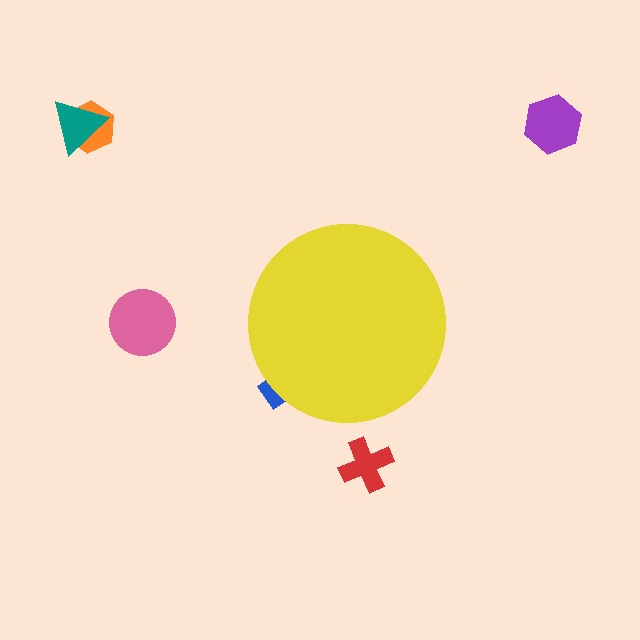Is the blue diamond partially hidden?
Yes, the blue diamond is partially hidden behind the yellow circle.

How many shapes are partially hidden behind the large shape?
1 shape is partially hidden.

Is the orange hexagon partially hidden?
No, the orange hexagon is fully visible.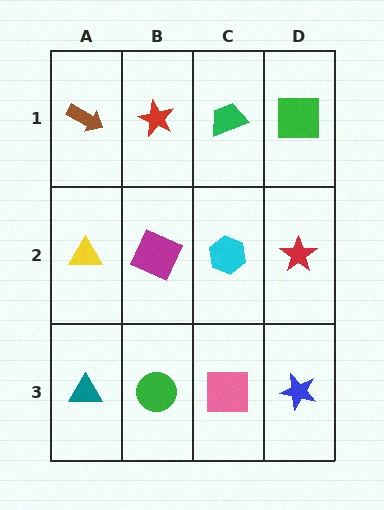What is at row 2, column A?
A yellow triangle.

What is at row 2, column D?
A red star.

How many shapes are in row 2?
4 shapes.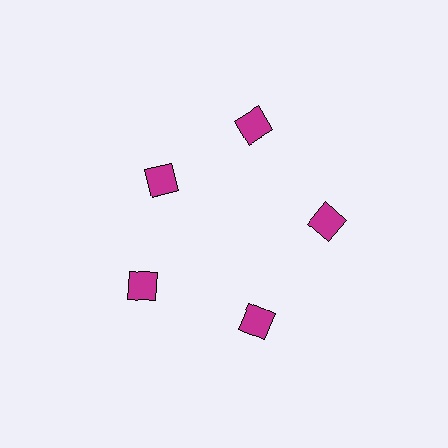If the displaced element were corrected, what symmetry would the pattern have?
It would have 5-fold rotational symmetry — the pattern would map onto itself every 72 degrees.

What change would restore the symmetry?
The symmetry would be restored by moving it outward, back onto the ring so that all 5 diamonds sit at equal angles and equal distance from the center.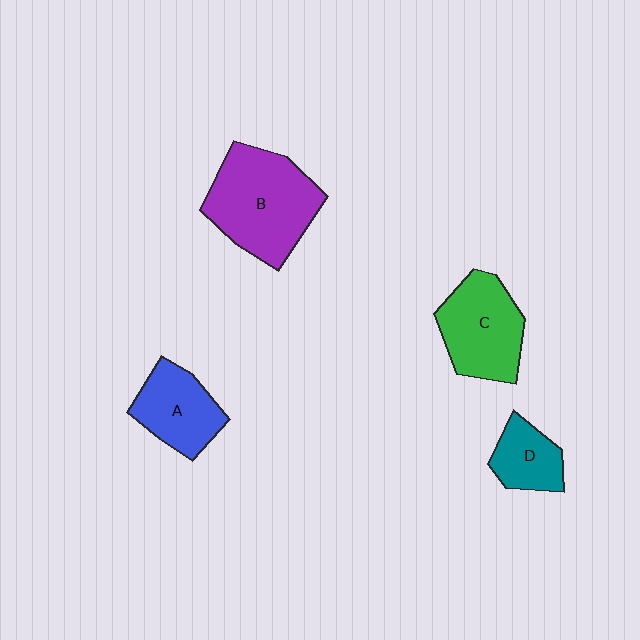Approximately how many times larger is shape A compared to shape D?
Approximately 1.4 times.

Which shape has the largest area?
Shape B (purple).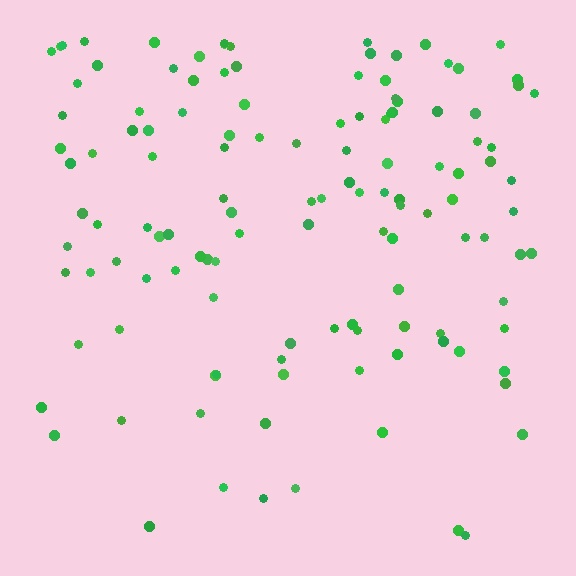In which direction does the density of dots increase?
From bottom to top, with the top side densest.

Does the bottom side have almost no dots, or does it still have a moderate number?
Still a moderate number, just noticeably fewer than the top.